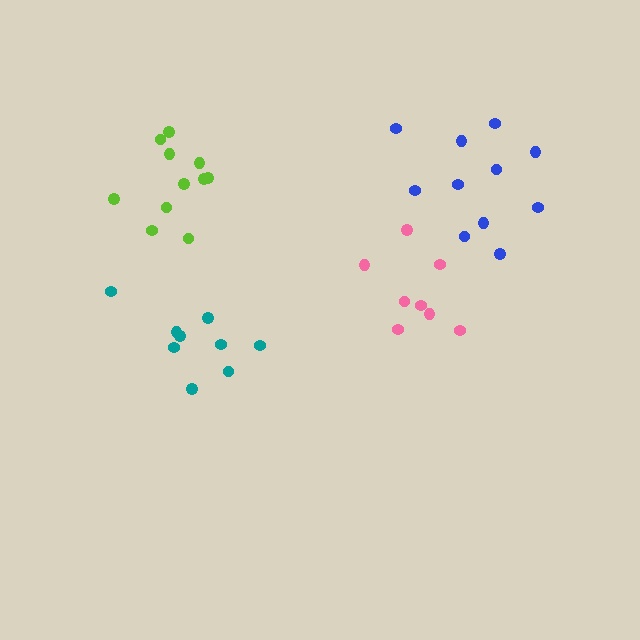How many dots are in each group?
Group 1: 11 dots, Group 2: 9 dots, Group 3: 11 dots, Group 4: 8 dots (39 total).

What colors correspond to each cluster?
The clusters are colored: lime, teal, blue, pink.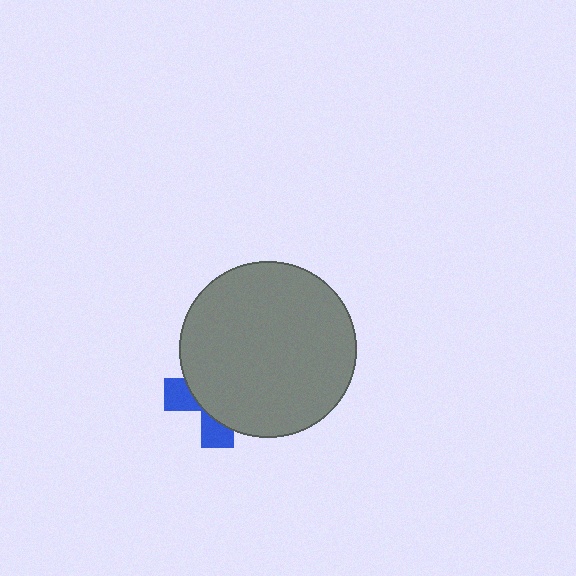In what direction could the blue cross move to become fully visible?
The blue cross could move toward the lower-left. That would shift it out from behind the gray circle entirely.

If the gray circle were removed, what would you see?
You would see the complete blue cross.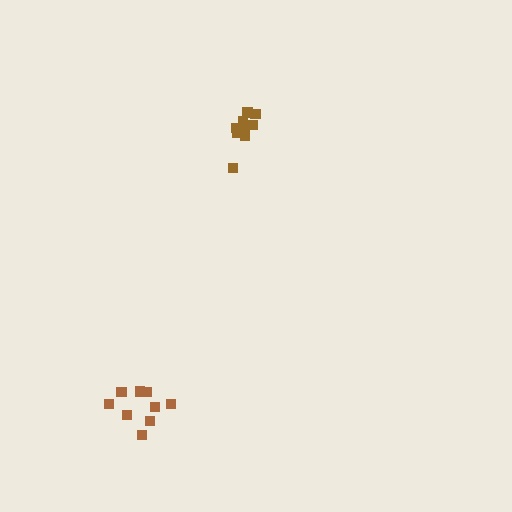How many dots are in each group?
Group 1: 9 dots, Group 2: 9 dots (18 total).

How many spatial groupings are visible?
There are 2 spatial groupings.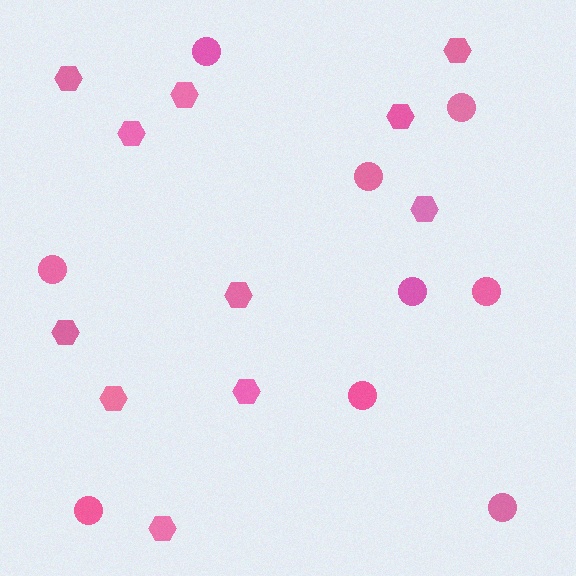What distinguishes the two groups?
There are 2 groups: one group of circles (9) and one group of hexagons (11).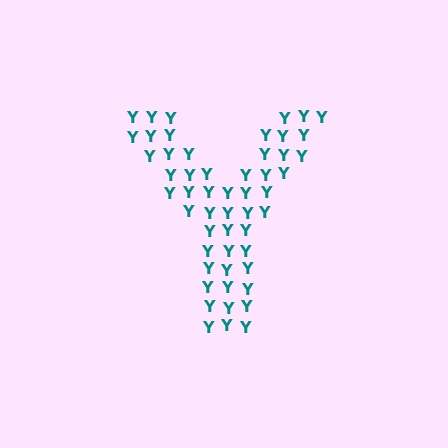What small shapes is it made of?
It is made of small letter Y's.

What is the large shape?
The large shape is the letter Y.